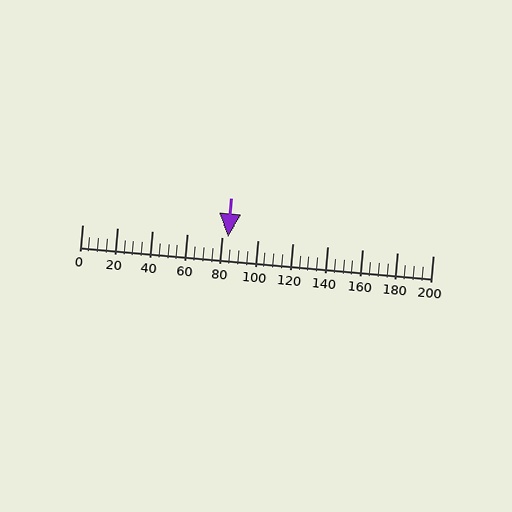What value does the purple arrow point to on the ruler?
The purple arrow points to approximately 84.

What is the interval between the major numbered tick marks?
The major tick marks are spaced 20 units apart.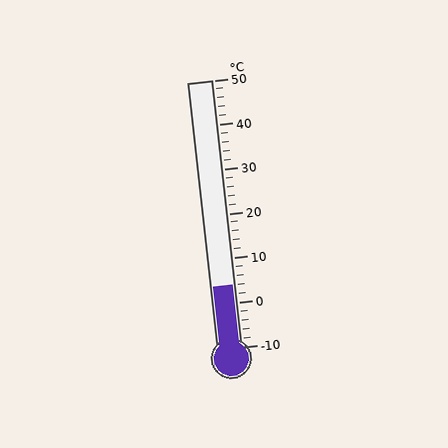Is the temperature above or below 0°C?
The temperature is above 0°C.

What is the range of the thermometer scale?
The thermometer scale ranges from -10°C to 50°C.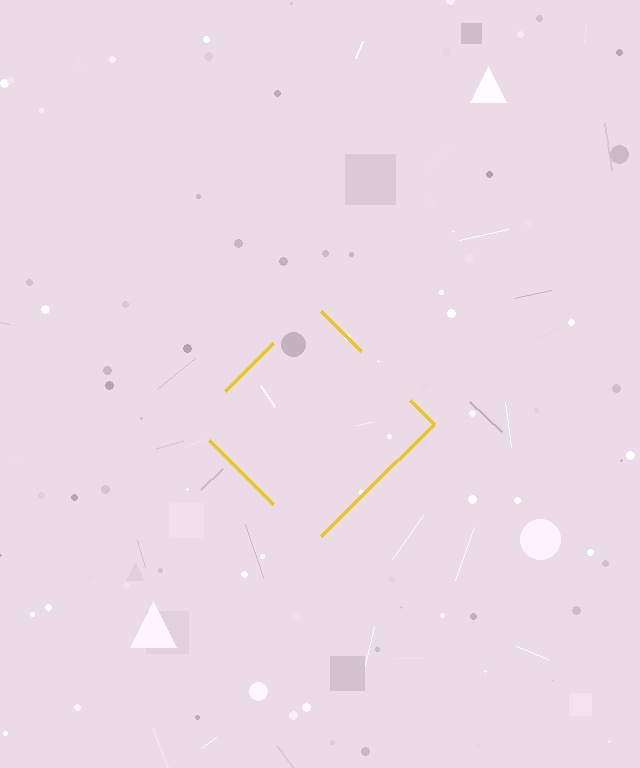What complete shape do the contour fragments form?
The contour fragments form a diamond.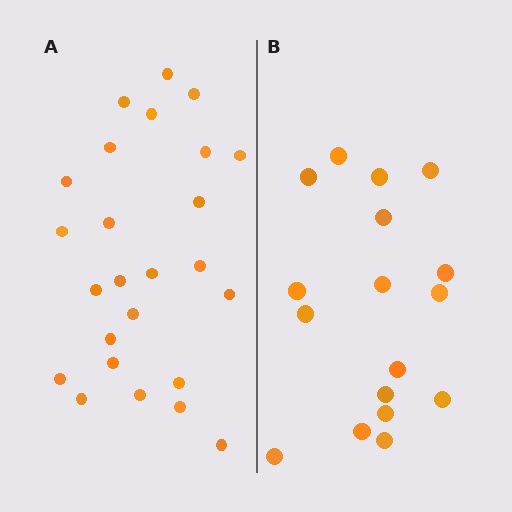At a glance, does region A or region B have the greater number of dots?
Region A (the left region) has more dots.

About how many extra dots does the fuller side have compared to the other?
Region A has roughly 8 or so more dots than region B.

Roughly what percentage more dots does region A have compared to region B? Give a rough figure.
About 45% more.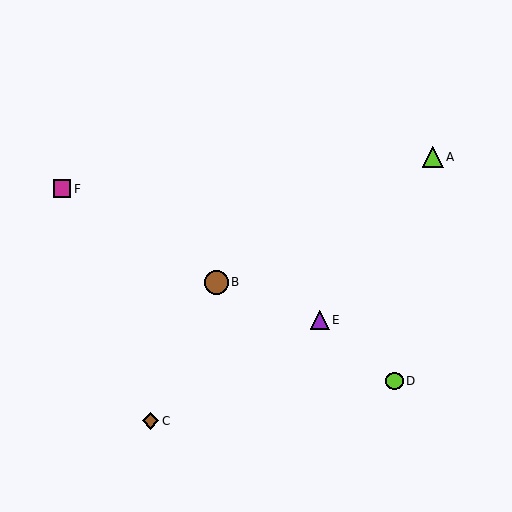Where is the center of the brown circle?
The center of the brown circle is at (217, 282).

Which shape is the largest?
The brown circle (labeled B) is the largest.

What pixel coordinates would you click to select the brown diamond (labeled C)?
Click at (150, 421) to select the brown diamond C.